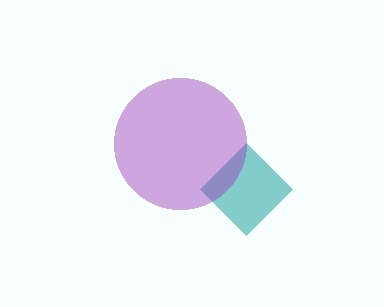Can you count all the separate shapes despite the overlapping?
Yes, there are 2 separate shapes.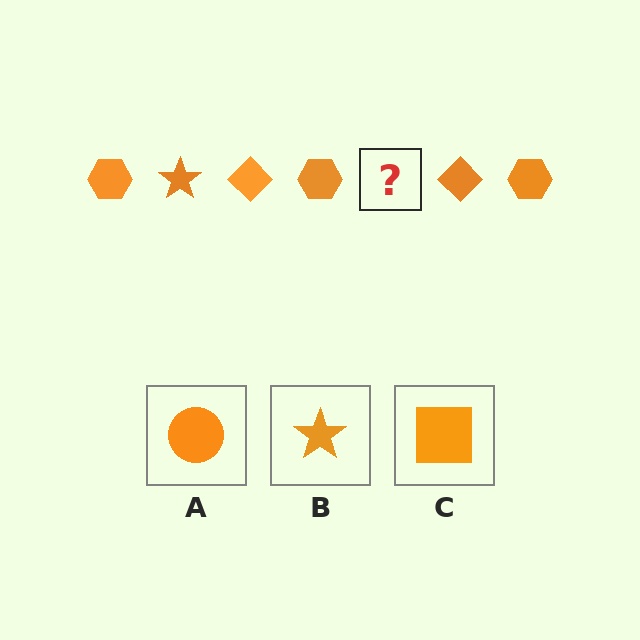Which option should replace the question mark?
Option B.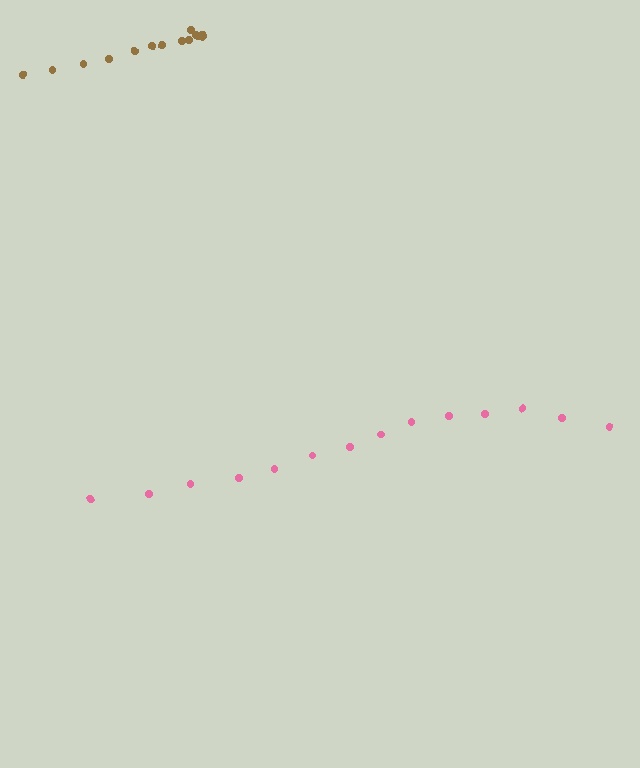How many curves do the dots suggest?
There are 2 distinct paths.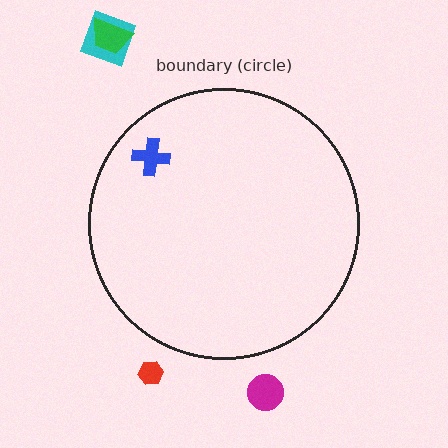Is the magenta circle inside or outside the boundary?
Outside.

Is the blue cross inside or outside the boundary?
Inside.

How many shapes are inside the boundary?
1 inside, 4 outside.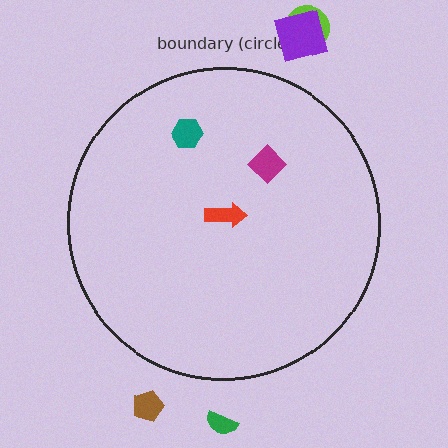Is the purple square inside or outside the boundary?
Outside.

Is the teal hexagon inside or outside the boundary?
Inside.